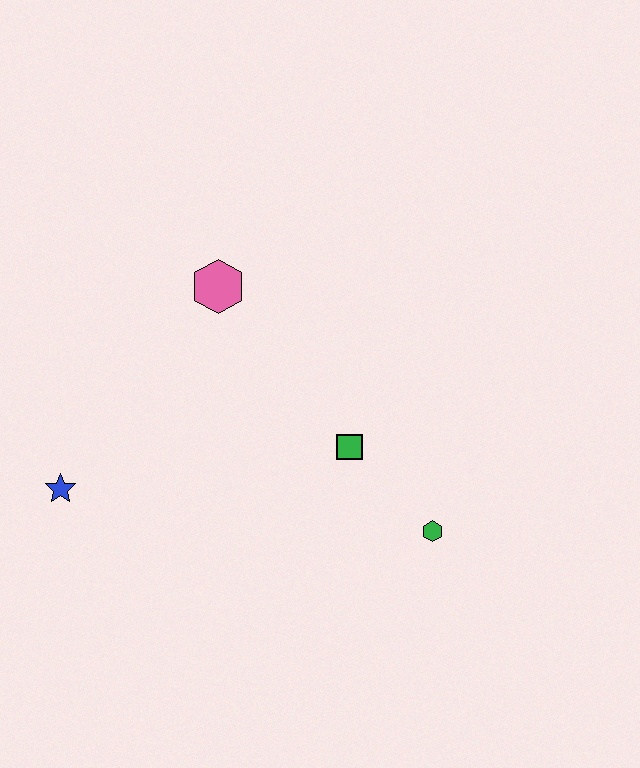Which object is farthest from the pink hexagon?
The green hexagon is farthest from the pink hexagon.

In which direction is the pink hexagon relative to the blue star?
The pink hexagon is above the blue star.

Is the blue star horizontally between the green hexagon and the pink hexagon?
No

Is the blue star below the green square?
Yes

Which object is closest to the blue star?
The pink hexagon is closest to the blue star.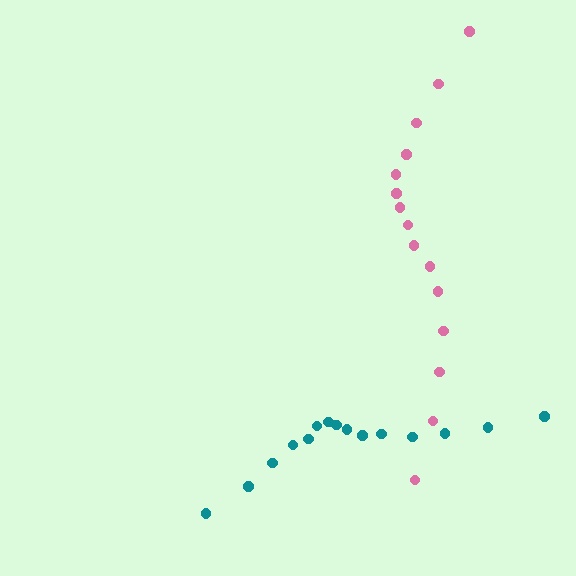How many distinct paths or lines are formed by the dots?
There are 2 distinct paths.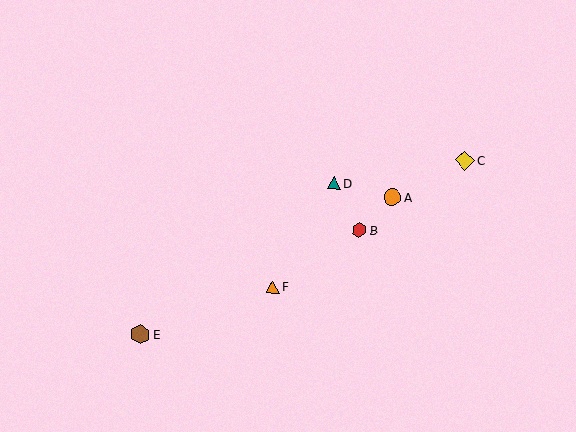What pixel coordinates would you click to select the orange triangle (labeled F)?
Click at (273, 287) to select the orange triangle F.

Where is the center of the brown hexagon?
The center of the brown hexagon is at (140, 334).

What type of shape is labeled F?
Shape F is an orange triangle.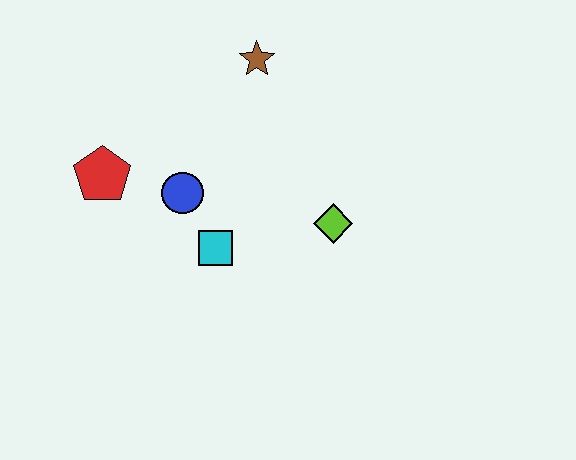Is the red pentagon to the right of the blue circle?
No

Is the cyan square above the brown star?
No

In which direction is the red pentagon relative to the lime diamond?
The red pentagon is to the left of the lime diamond.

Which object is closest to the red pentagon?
The blue circle is closest to the red pentagon.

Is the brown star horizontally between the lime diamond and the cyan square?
Yes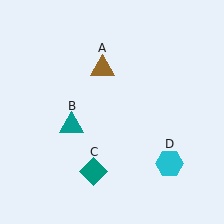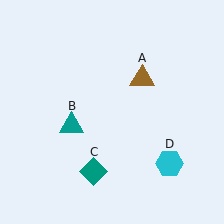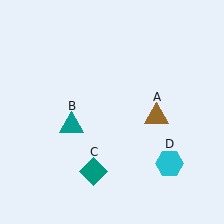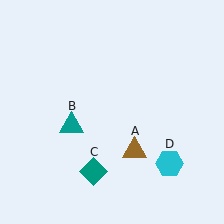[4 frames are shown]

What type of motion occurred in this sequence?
The brown triangle (object A) rotated clockwise around the center of the scene.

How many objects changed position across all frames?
1 object changed position: brown triangle (object A).